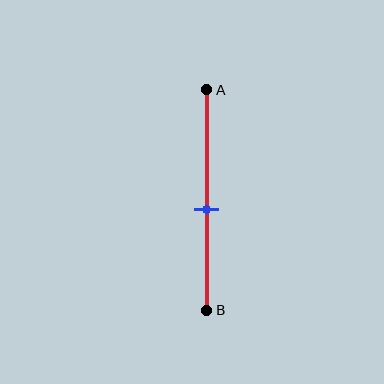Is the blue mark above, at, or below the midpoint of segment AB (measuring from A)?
The blue mark is below the midpoint of segment AB.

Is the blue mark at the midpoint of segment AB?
No, the mark is at about 55% from A, not at the 50% midpoint.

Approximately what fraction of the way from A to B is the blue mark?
The blue mark is approximately 55% of the way from A to B.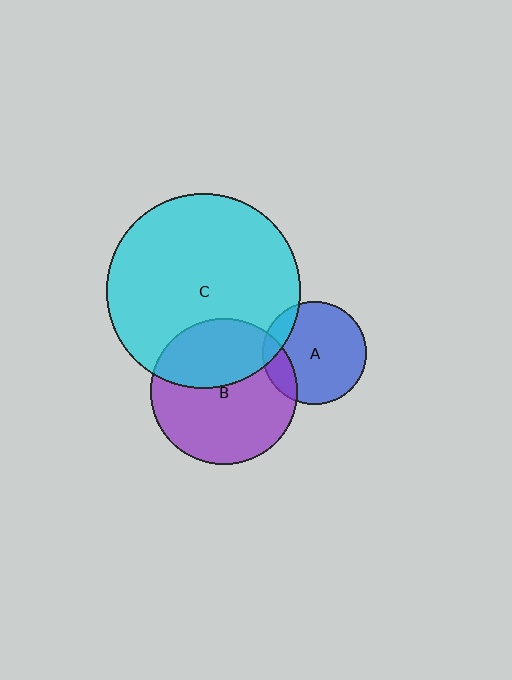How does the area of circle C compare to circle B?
Approximately 1.8 times.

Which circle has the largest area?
Circle C (cyan).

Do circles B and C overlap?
Yes.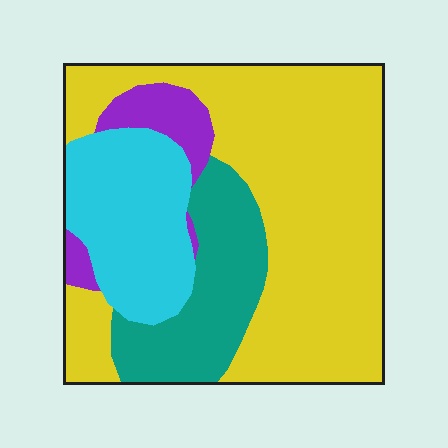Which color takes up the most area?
Yellow, at roughly 55%.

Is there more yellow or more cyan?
Yellow.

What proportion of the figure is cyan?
Cyan covers roughly 20% of the figure.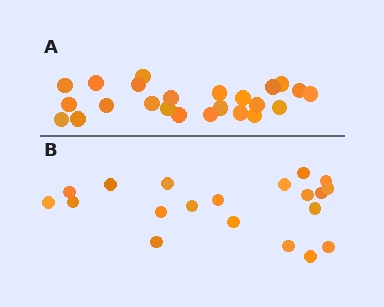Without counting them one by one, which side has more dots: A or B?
Region A (the top region) has more dots.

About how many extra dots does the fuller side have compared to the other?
Region A has about 4 more dots than region B.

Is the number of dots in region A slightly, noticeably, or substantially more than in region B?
Region A has only slightly more — the two regions are fairly close. The ratio is roughly 1.2 to 1.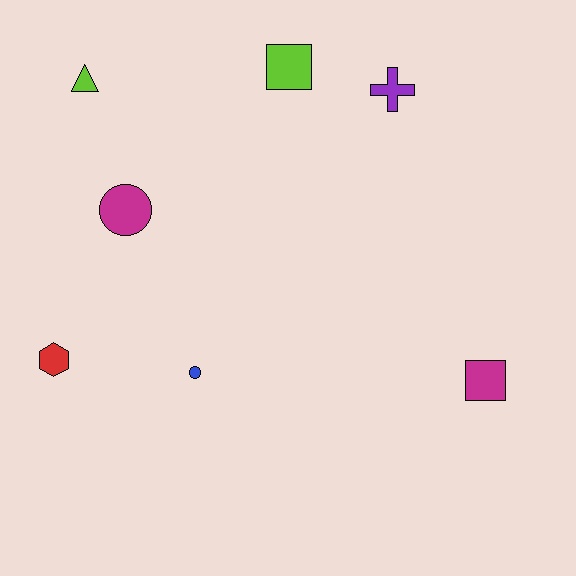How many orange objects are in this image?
There are no orange objects.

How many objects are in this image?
There are 7 objects.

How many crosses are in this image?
There is 1 cross.